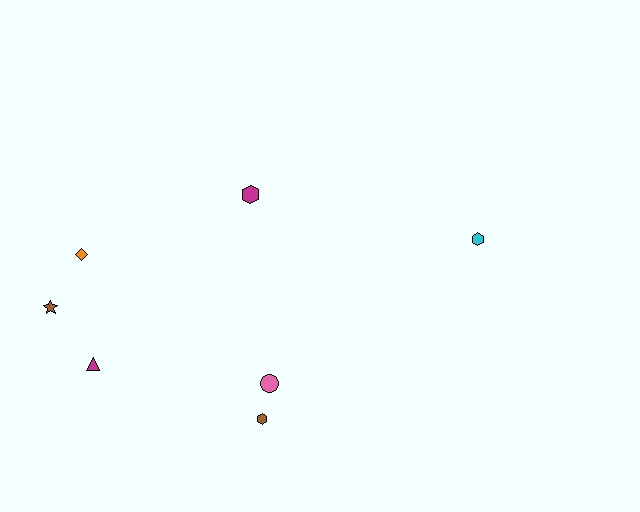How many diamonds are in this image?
There is 1 diamond.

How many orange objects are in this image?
There is 1 orange object.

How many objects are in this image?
There are 7 objects.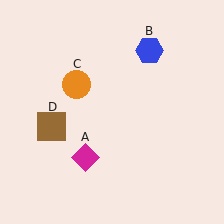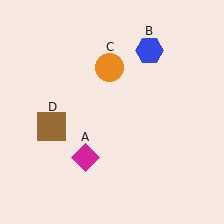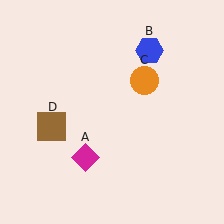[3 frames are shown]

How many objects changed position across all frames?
1 object changed position: orange circle (object C).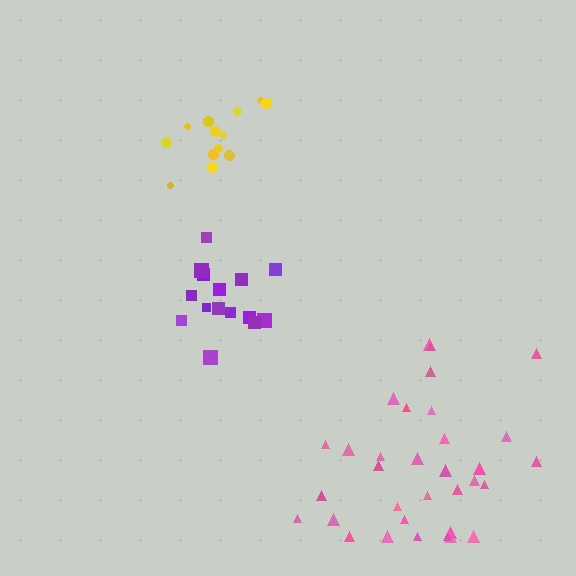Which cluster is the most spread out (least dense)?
Pink.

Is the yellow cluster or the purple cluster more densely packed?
Purple.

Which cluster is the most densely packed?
Purple.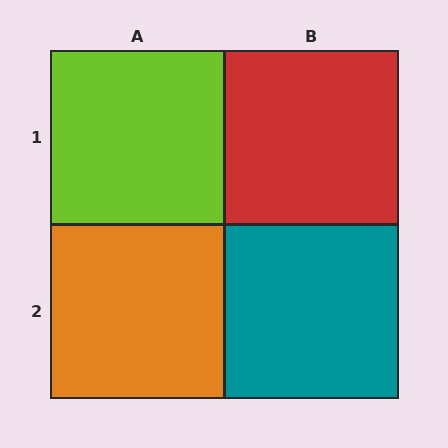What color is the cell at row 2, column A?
Orange.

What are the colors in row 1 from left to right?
Lime, red.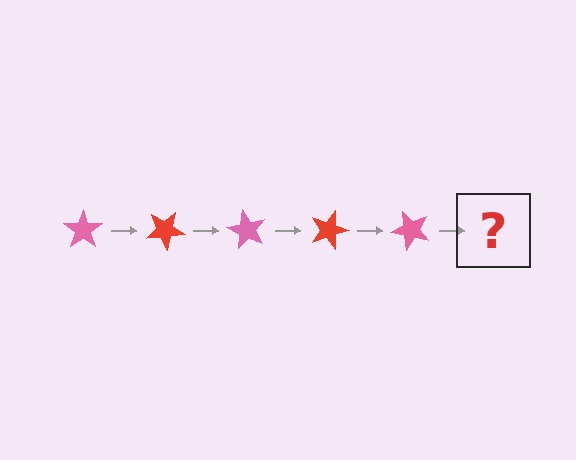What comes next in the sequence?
The next element should be a red star, rotated 150 degrees from the start.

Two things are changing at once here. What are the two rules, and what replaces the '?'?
The two rules are that it rotates 30 degrees each step and the color cycles through pink and red. The '?' should be a red star, rotated 150 degrees from the start.